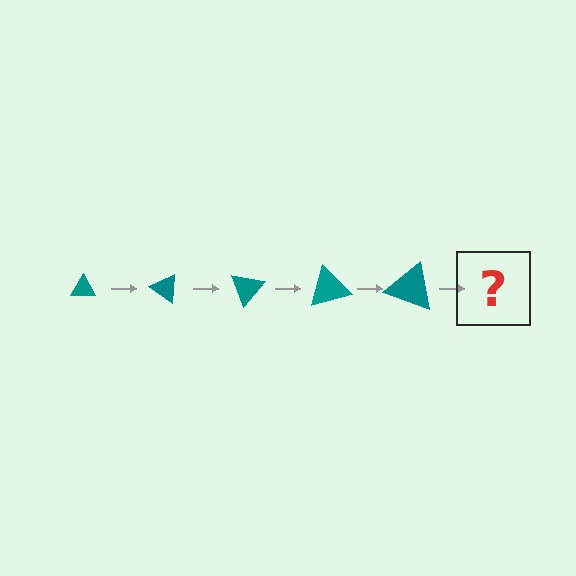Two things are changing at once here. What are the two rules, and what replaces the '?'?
The two rules are that the triangle grows larger each step and it rotates 35 degrees each step. The '?' should be a triangle, larger than the previous one and rotated 175 degrees from the start.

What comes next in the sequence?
The next element should be a triangle, larger than the previous one and rotated 175 degrees from the start.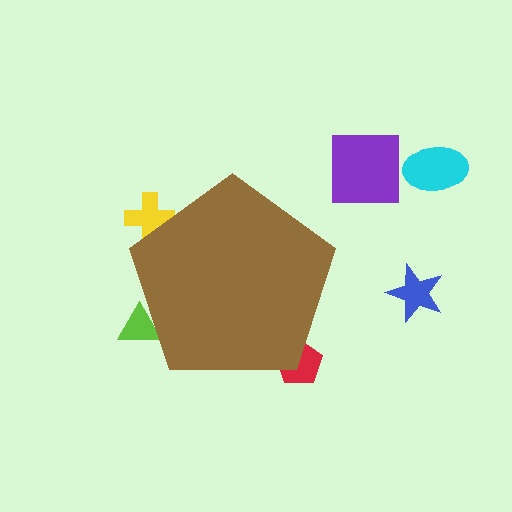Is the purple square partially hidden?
No, the purple square is fully visible.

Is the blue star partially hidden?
No, the blue star is fully visible.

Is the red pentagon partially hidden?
Yes, the red pentagon is partially hidden behind the brown pentagon.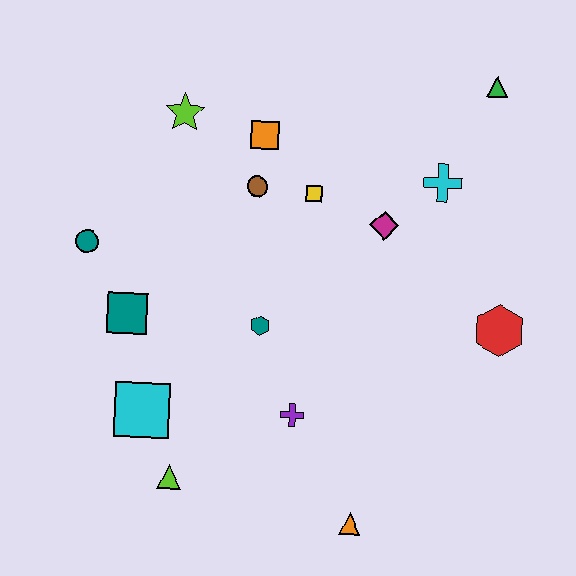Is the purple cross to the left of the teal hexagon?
No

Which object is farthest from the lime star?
The orange triangle is farthest from the lime star.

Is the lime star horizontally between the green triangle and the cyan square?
Yes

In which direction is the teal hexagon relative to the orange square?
The teal hexagon is below the orange square.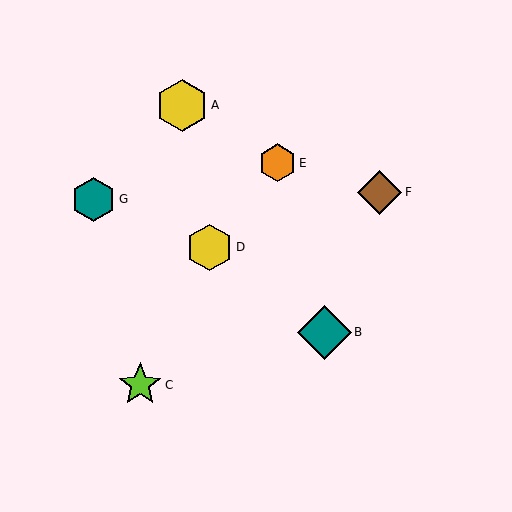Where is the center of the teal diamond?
The center of the teal diamond is at (324, 332).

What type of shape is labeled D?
Shape D is a yellow hexagon.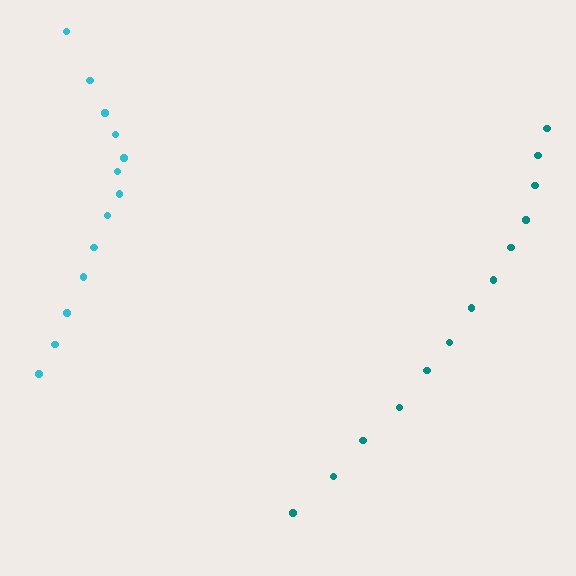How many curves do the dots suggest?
There are 2 distinct paths.